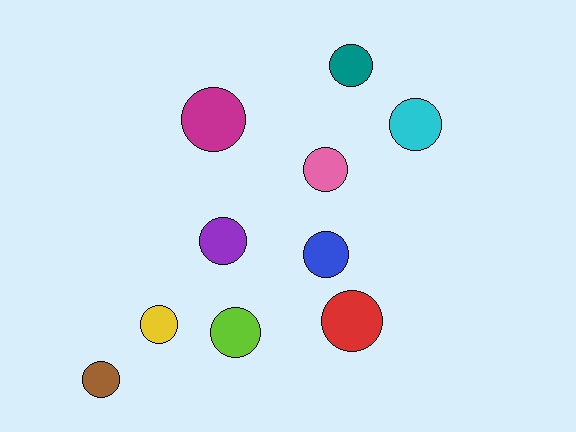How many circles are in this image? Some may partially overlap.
There are 10 circles.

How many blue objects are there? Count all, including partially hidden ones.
There is 1 blue object.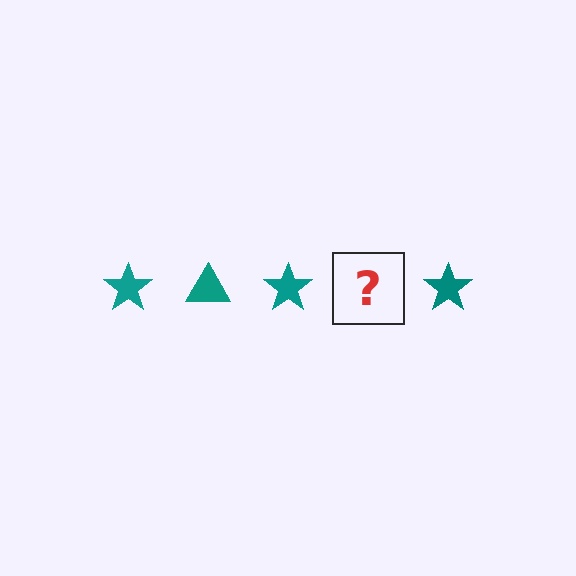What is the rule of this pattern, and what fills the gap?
The rule is that the pattern cycles through star, triangle shapes in teal. The gap should be filled with a teal triangle.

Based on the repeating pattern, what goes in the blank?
The blank should be a teal triangle.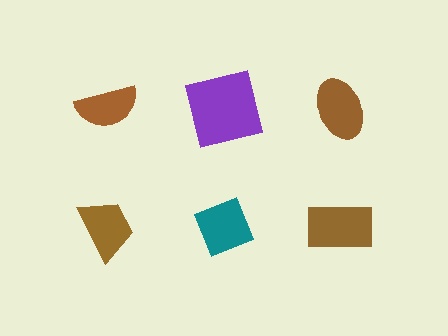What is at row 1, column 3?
A brown ellipse.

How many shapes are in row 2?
3 shapes.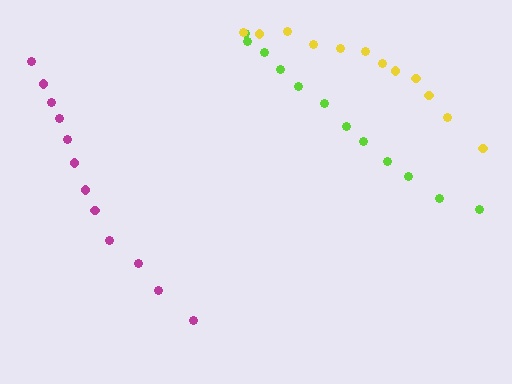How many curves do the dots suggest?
There are 3 distinct paths.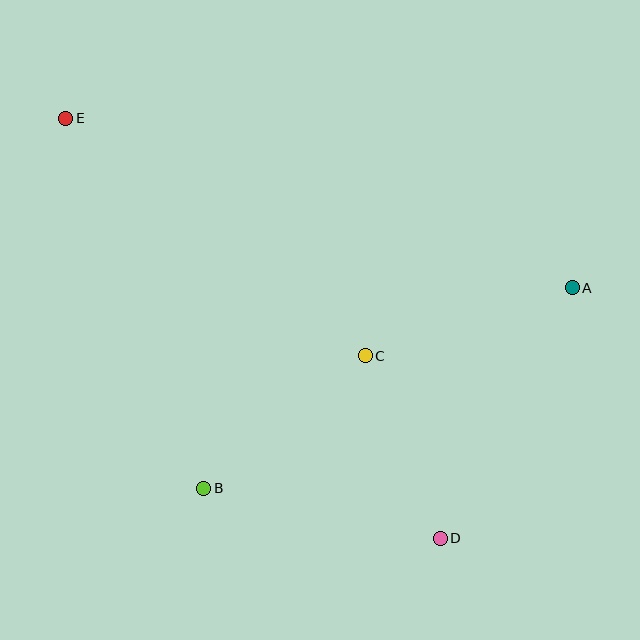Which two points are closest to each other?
Points C and D are closest to each other.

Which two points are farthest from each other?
Points D and E are farthest from each other.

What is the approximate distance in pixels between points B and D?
The distance between B and D is approximately 242 pixels.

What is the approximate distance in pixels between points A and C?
The distance between A and C is approximately 218 pixels.